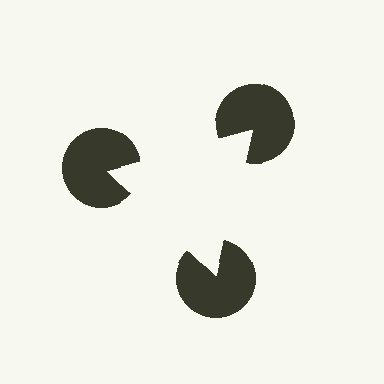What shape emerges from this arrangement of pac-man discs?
An illusory triangle — its edges are inferred from the aligned wedge cuts in the pac-man discs, not physically drawn.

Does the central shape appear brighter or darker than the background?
It typically appears slightly brighter than the background, even though no actual brightness change is drawn.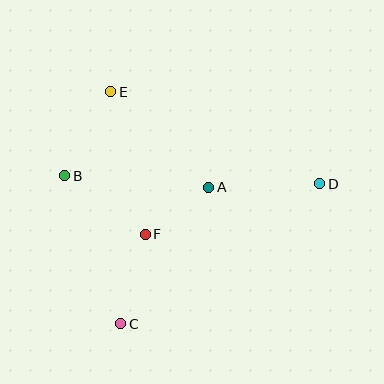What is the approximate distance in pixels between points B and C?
The distance between B and C is approximately 158 pixels.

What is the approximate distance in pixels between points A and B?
The distance between A and B is approximately 144 pixels.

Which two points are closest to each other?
Points A and F are closest to each other.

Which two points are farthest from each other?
Points B and D are farthest from each other.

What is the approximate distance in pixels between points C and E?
The distance between C and E is approximately 232 pixels.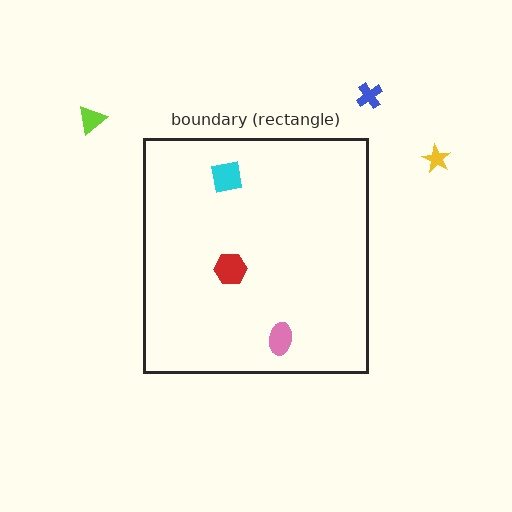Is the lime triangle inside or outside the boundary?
Outside.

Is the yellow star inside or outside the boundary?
Outside.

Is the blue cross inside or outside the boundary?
Outside.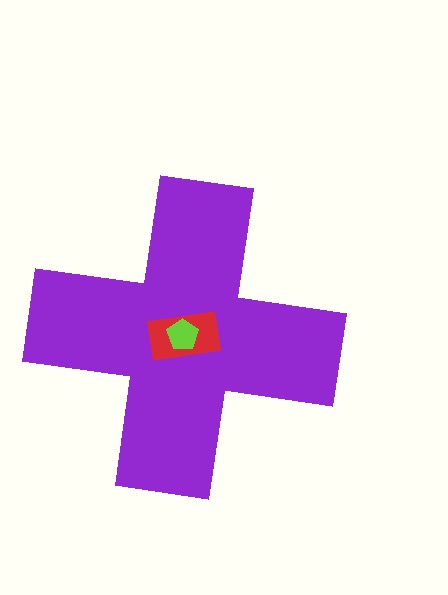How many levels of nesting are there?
3.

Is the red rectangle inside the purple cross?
Yes.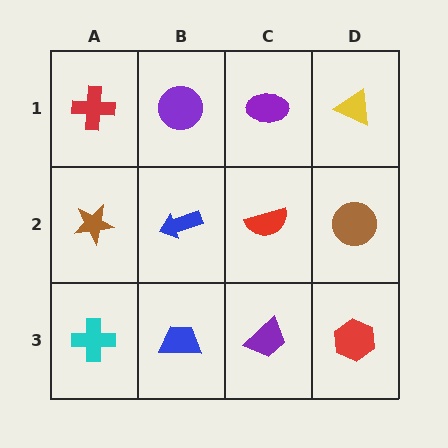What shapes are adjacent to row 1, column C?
A red semicircle (row 2, column C), a purple circle (row 1, column B), a yellow triangle (row 1, column D).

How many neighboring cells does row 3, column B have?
3.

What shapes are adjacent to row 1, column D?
A brown circle (row 2, column D), a purple ellipse (row 1, column C).